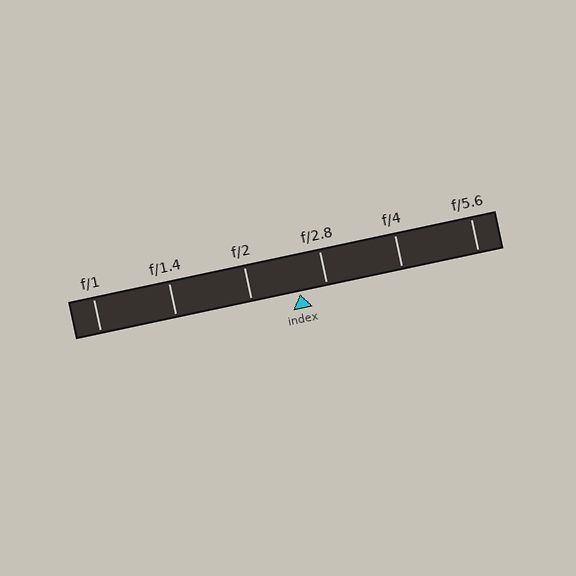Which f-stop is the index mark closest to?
The index mark is closest to f/2.8.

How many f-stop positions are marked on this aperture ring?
There are 6 f-stop positions marked.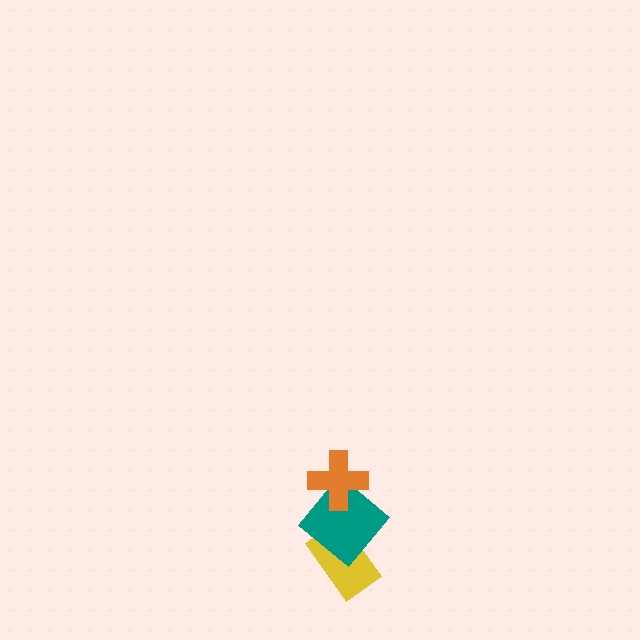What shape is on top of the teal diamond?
The orange cross is on top of the teal diamond.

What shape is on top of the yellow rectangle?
The teal diamond is on top of the yellow rectangle.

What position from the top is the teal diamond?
The teal diamond is 2nd from the top.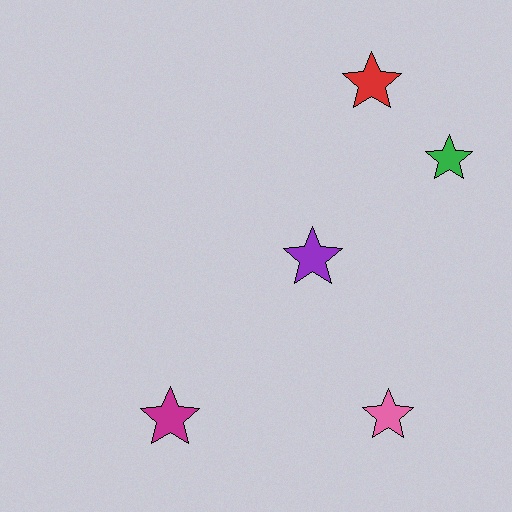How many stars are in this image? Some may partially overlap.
There are 5 stars.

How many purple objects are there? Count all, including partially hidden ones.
There is 1 purple object.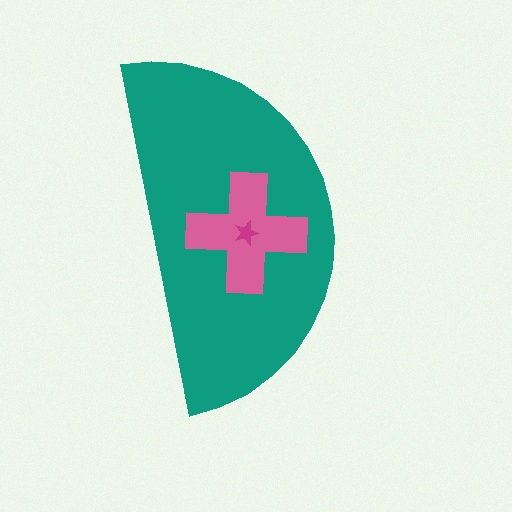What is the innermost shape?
The magenta star.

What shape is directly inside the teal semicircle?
The pink cross.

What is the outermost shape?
The teal semicircle.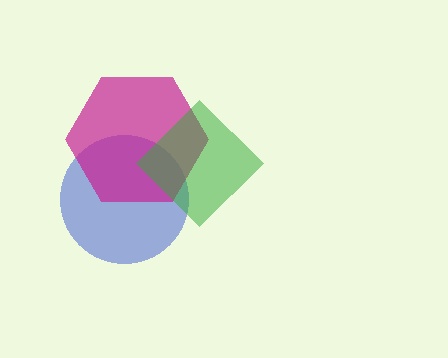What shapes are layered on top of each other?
The layered shapes are: a blue circle, a magenta hexagon, a green diamond.